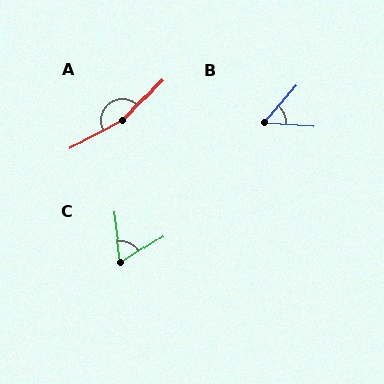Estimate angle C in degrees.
Approximately 65 degrees.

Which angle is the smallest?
B, at approximately 52 degrees.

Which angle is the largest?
A, at approximately 163 degrees.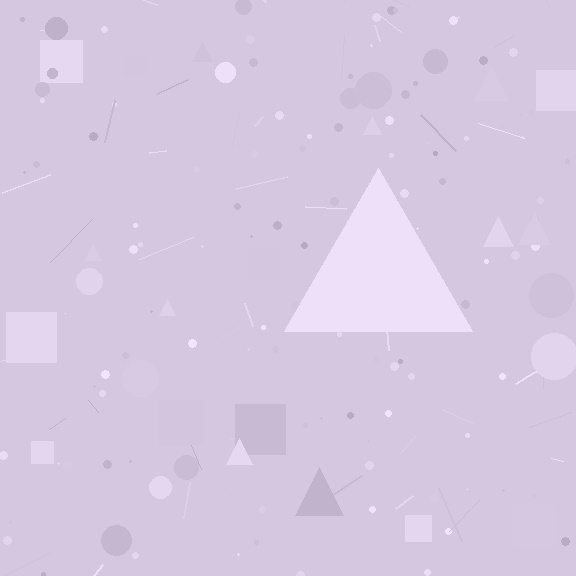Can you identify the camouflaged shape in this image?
The camouflaged shape is a triangle.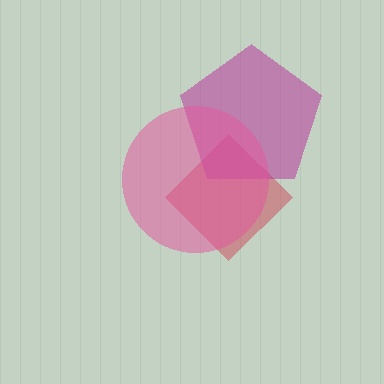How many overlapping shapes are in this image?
There are 3 overlapping shapes in the image.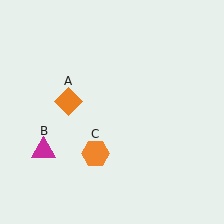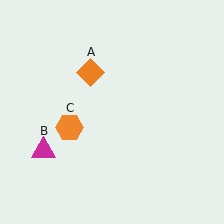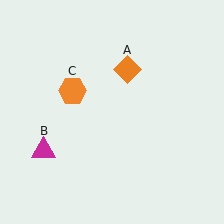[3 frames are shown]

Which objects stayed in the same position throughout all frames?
Magenta triangle (object B) remained stationary.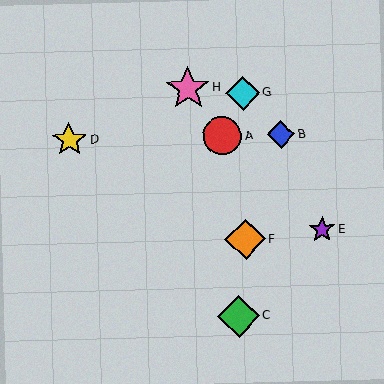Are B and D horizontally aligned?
Yes, both are at y≈134.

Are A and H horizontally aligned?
No, A is at y≈136 and H is at y≈89.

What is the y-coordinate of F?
Object F is at y≈239.